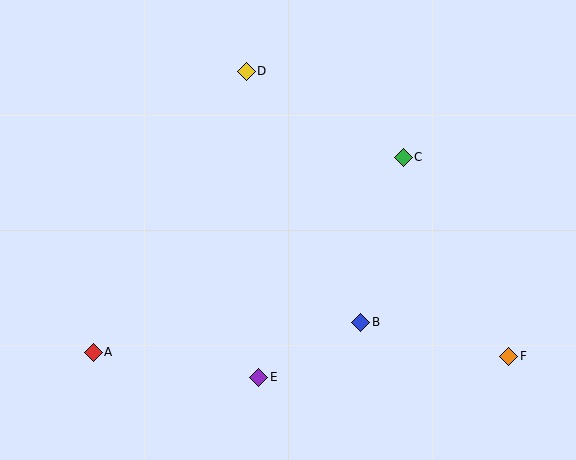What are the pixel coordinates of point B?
Point B is at (361, 322).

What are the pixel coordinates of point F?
Point F is at (509, 356).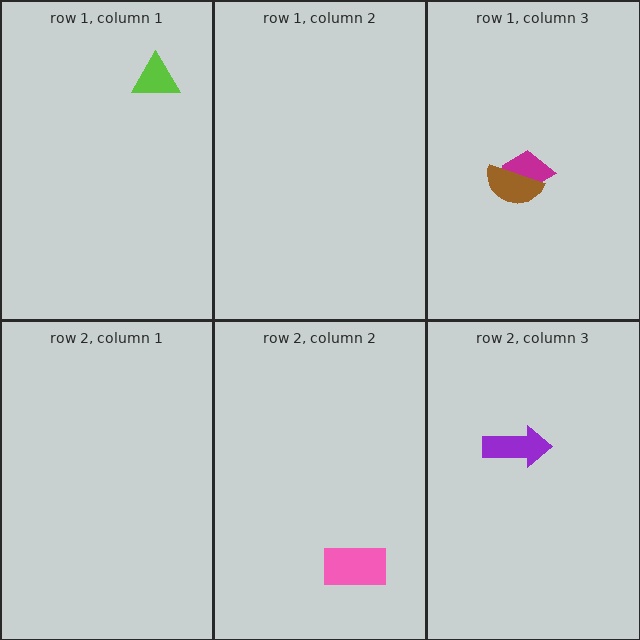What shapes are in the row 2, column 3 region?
The purple arrow.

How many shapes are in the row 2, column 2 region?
1.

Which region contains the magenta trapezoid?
The row 1, column 3 region.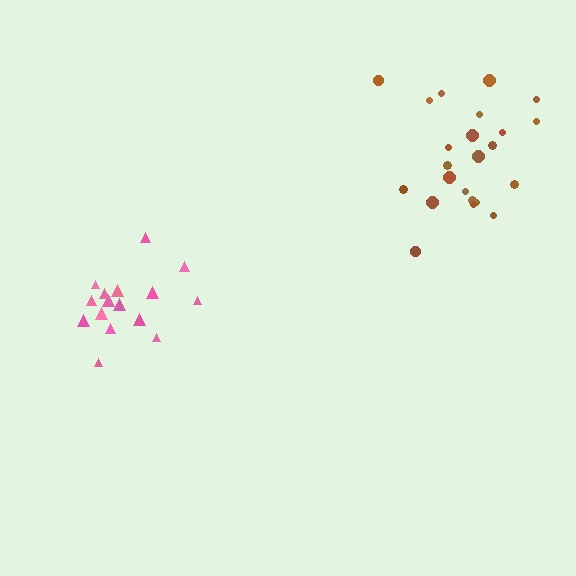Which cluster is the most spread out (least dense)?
Brown.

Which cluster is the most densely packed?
Pink.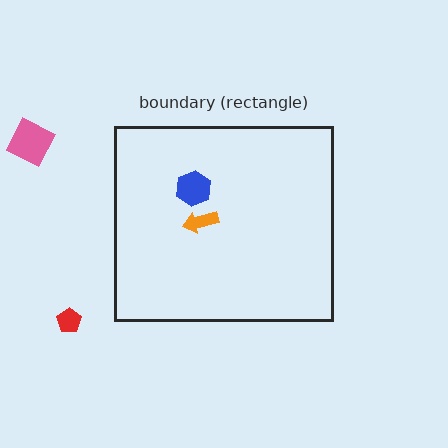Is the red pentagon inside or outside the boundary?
Outside.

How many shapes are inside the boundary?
2 inside, 2 outside.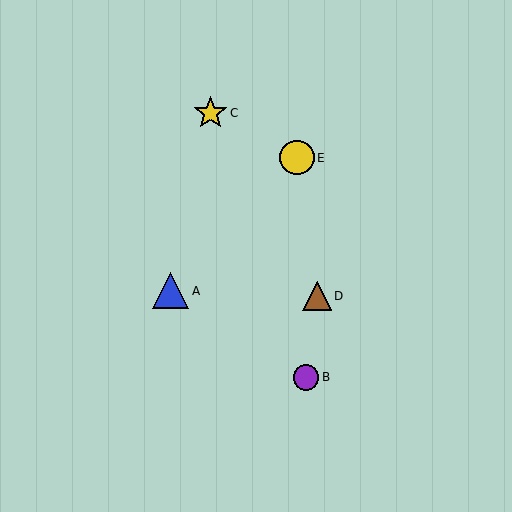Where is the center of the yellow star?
The center of the yellow star is at (210, 113).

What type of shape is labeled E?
Shape E is a yellow circle.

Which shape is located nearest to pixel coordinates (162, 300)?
The blue triangle (labeled A) at (171, 291) is nearest to that location.